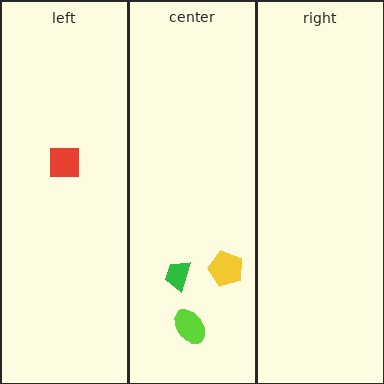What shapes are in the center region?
The lime ellipse, the yellow pentagon, the green trapezoid.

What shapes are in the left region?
The red square.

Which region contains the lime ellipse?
The center region.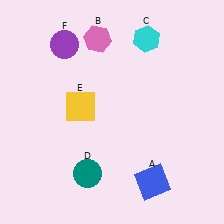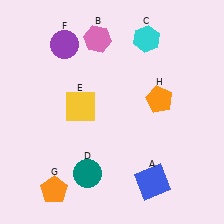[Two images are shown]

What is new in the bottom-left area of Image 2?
An orange pentagon (G) was added in the bottom-left area of Image 2.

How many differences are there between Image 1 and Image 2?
There are 2 differences between the two images.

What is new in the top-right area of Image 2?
An orange pentagon (H) was added in the top-right area of Image 2.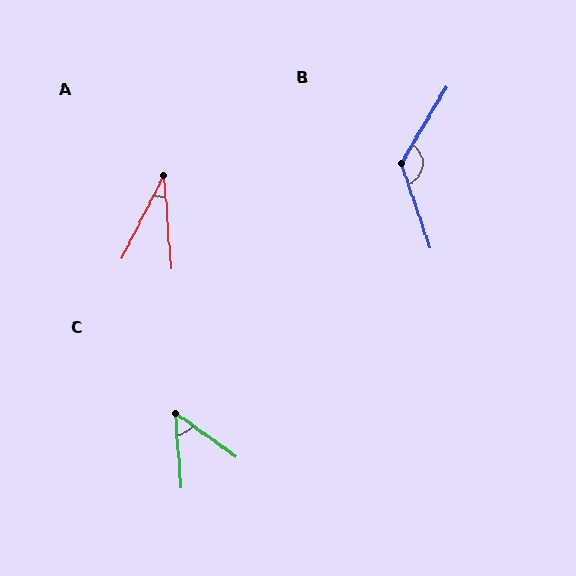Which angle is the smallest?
A, at approximately 31 degrees.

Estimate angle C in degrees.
Approximately 50 degrees.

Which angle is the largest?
B, at approximately 130 degrees.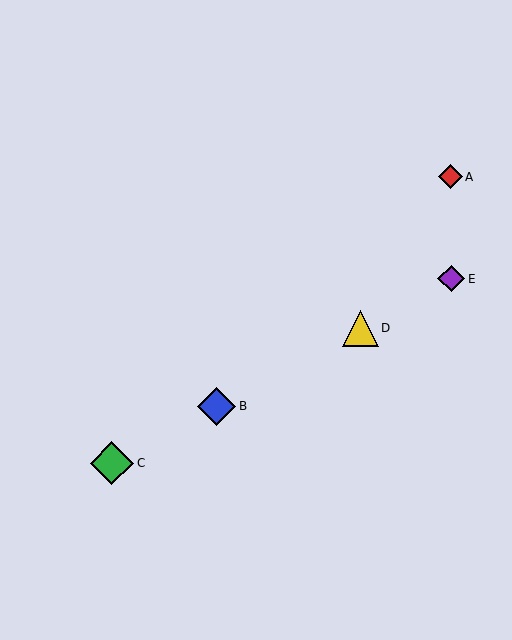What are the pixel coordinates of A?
Object A is at (450, 177).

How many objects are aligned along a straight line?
4 objects (B, C, D, E) are aligned along a straight line.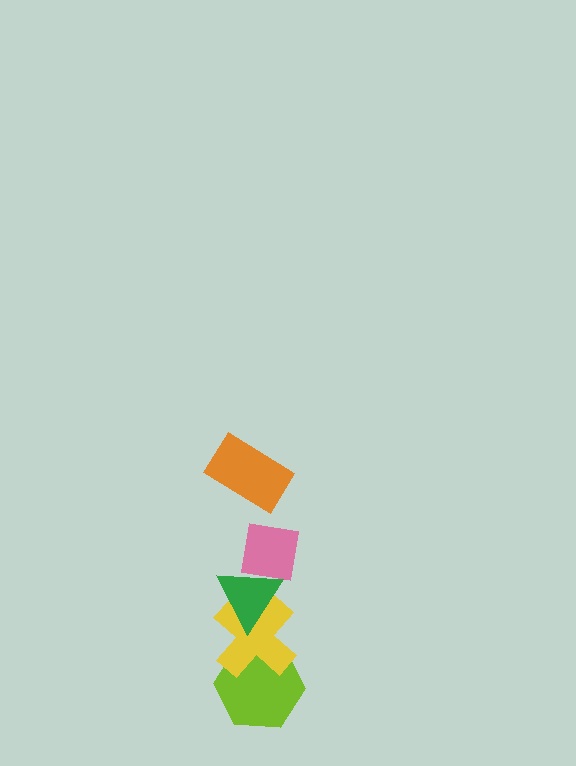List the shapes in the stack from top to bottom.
From top to bottom: the orange rectangle, the pink square, the green triangle, the yellow cross, the lime hexagon.